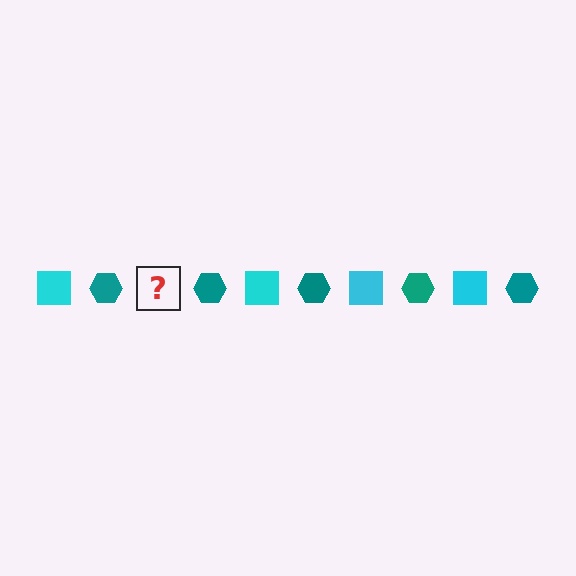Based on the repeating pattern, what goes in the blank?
The blank should be a cyan square.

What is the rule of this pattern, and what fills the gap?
The rule is that the pattern alternates between cyan square and teal hexagon. The gap should be filled with a cyan square.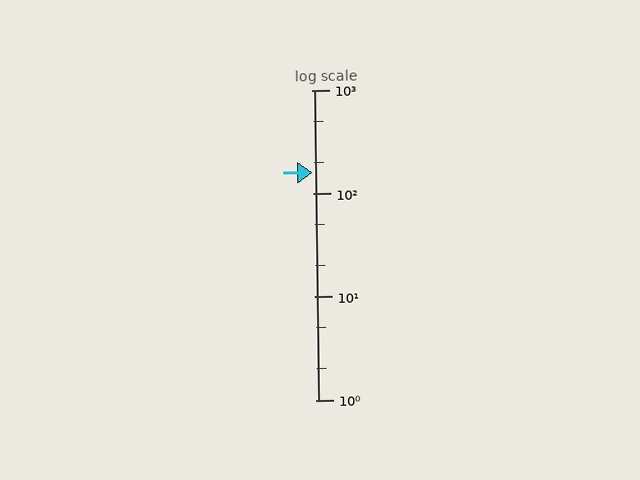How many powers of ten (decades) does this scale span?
The scale spans 3 decades, from 1 to 1000.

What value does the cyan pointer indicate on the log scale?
The pointer indicates approximately 160.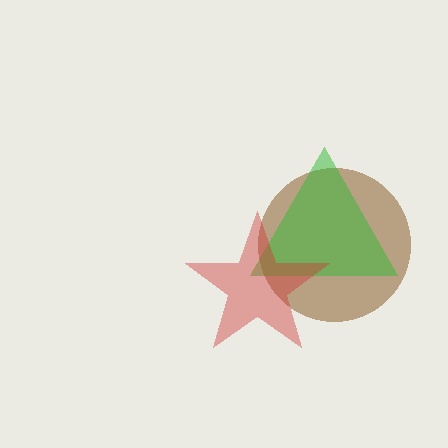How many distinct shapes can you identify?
There are 3 distinct shapes: a brown circle, a green triangle, a red star.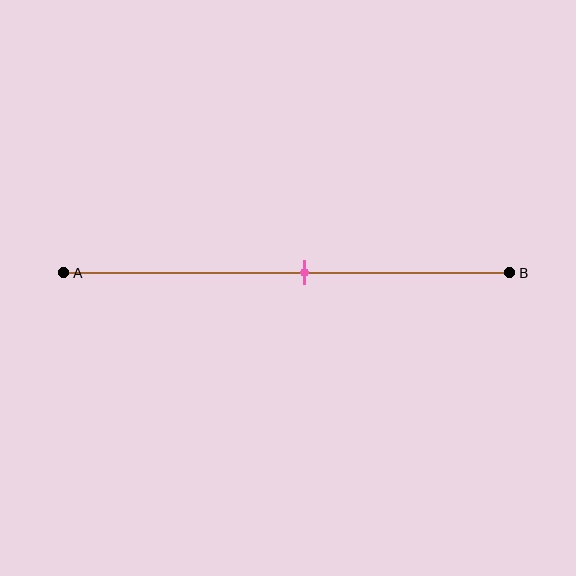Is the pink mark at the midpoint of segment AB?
No, the mark is at about 55% from A, not at the 50% midpoint.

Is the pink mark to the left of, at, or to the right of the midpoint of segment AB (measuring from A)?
The pink mark is to the right of the midpoint of segment AB.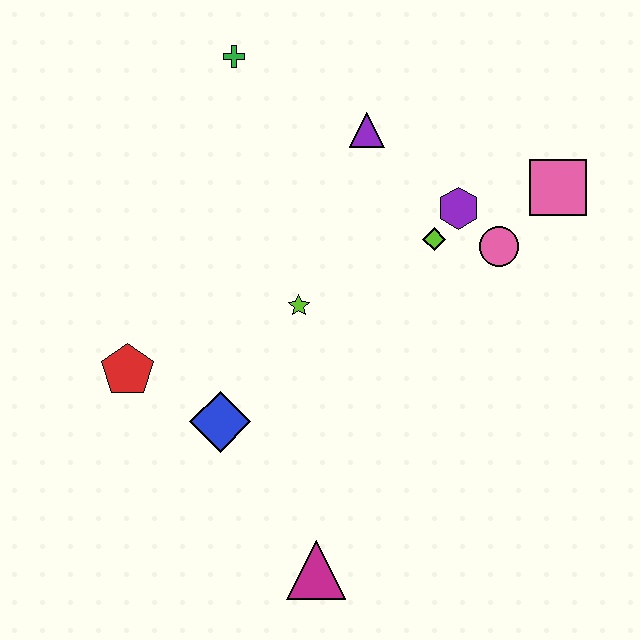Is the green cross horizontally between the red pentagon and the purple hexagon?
Yes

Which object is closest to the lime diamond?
The purple hexagon is closest to the lime diamond.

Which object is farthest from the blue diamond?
The pink square is farthest from the blue diamond.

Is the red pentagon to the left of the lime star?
Yes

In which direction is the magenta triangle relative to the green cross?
The magenta triangle is below the green cross.